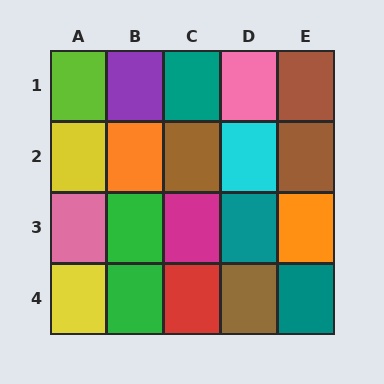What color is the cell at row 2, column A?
Yellow.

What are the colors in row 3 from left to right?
Pink, green, magenta, teal, orange.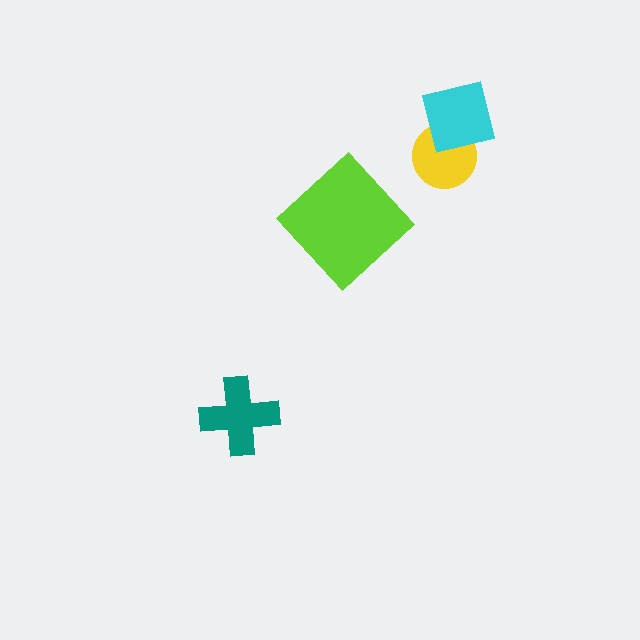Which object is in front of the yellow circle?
The cyan square is in front of the yellow circle.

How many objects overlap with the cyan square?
1 object overlaps with the cyan square.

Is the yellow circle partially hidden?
Yes, it is partially covered by another shape.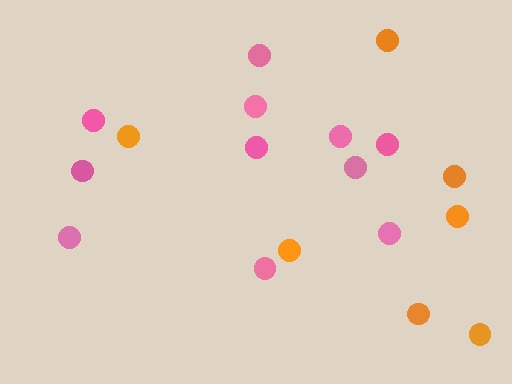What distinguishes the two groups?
There are 2 groups: one group of orange circles (7) and one group of pink circles (11).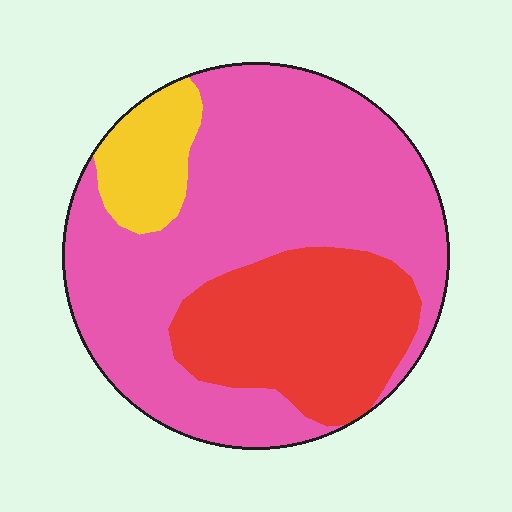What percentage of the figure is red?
Red takes up about one quarter (1/4) of the figure.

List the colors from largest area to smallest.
From largest to smallest: pink, red, yellow.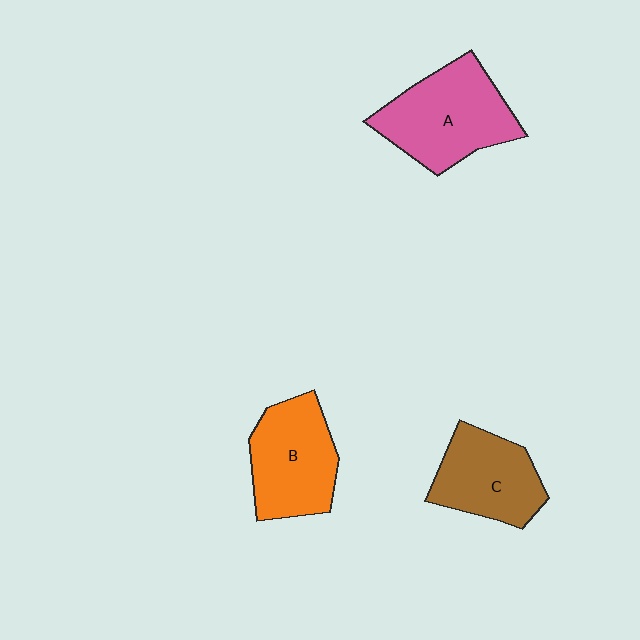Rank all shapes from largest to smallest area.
From largest to smallest: A (pink), B (orange), C (brown).